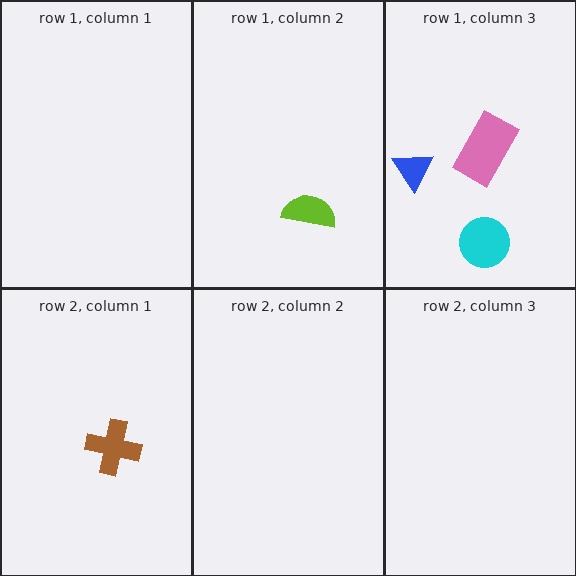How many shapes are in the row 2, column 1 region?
1.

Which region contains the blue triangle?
The row 1, column 3 region.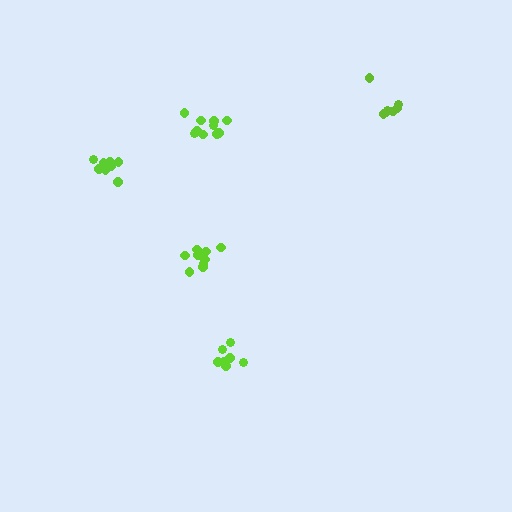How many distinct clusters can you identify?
There are 5 distinct clusters.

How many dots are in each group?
Group 1: 10 dots, Group 2: 10 dots, Group 3: 7 dots, Group 4: 7 dots, Group 5: 8 dots (42 total).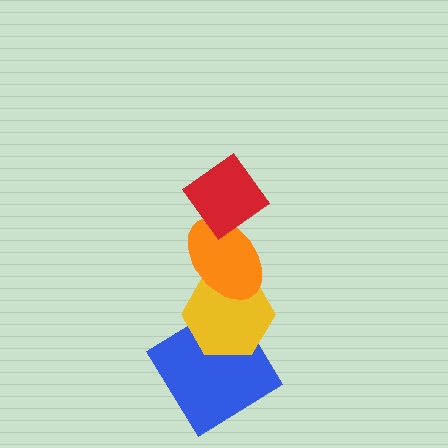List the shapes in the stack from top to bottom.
From top to bottom: the red diamond, the orange ellipse, the yellow hexagon, the blue diamond.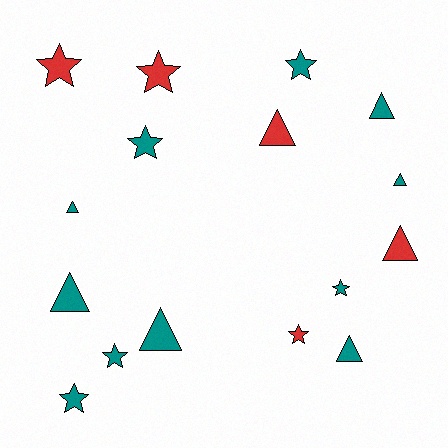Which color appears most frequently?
Teal, with 11 objects.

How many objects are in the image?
There are 16 objects.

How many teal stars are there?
There are 5 teal stars.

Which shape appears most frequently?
Star, with 8 objects.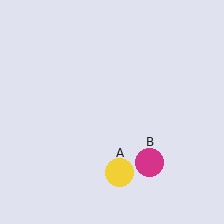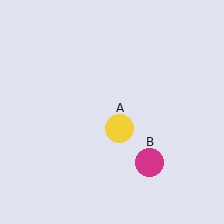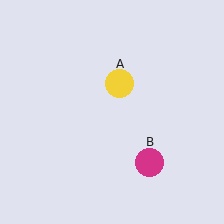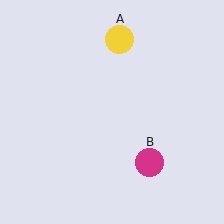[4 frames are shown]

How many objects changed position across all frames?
1 object changed position: yellow circle (object A).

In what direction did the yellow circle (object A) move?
The yellow circle (object A) moved up.